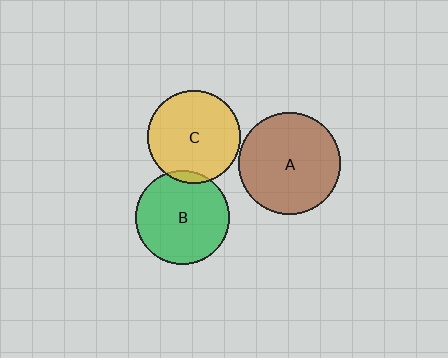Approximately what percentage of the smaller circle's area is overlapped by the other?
Approximately 5%.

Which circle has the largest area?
Circle A (brown).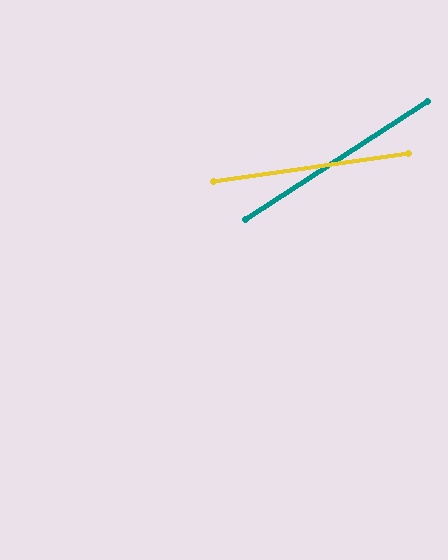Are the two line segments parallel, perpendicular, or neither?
Neither parallel nor perpendicular — they differ by about 25°.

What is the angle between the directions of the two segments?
Approximately 25 degrees.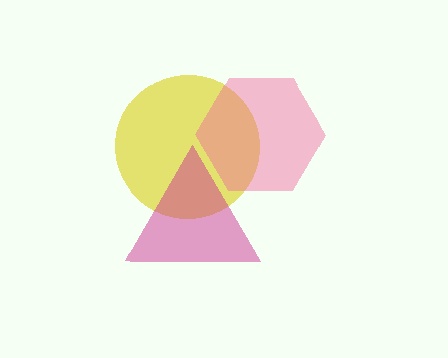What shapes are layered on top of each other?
The layered shapes are: a yellow circle, a pink hexagon, a magenta triangle.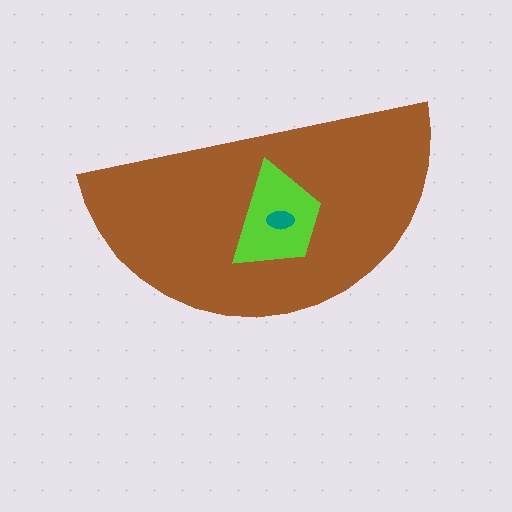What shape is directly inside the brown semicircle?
The lime trapezoid.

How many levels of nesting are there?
3.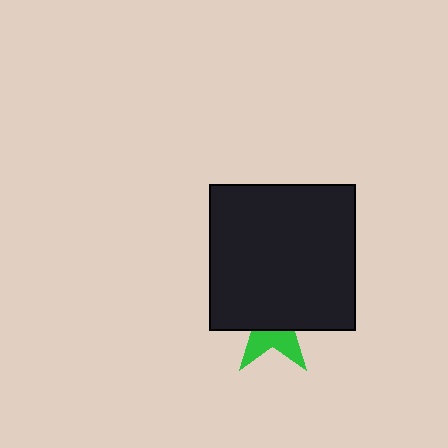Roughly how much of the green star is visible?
A small part of it is visible (roughly 35%).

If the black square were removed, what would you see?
You would see the complete green star.